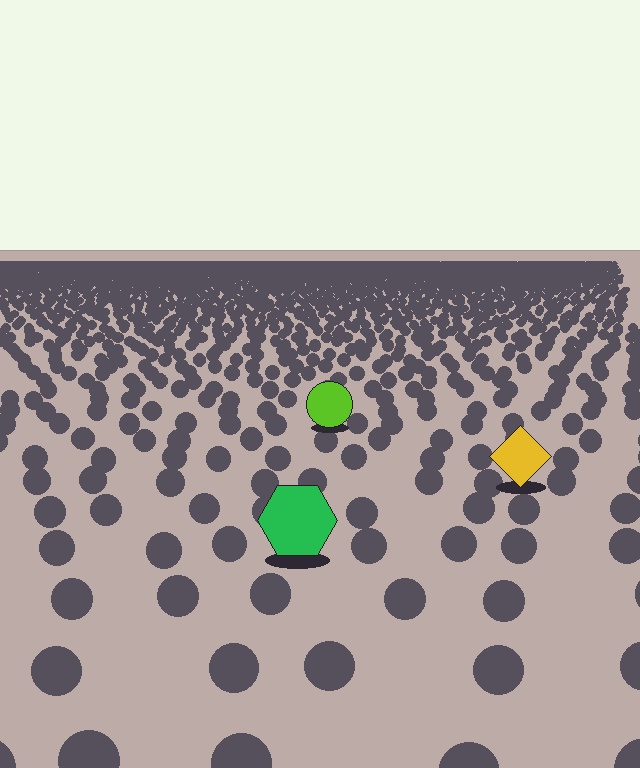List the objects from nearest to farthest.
From nearest to farthest: the green hexagon, the yellow diamond, the lime circle.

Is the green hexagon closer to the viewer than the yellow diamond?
Yes. The green hexagon is closer — you can tell from the texture gradient: the ground texture is coarser near it.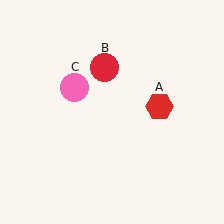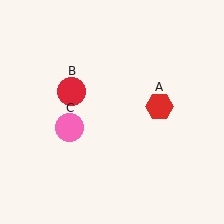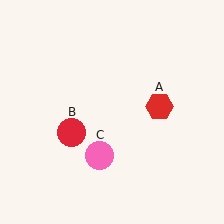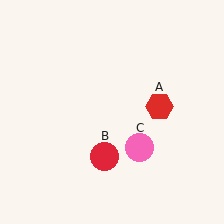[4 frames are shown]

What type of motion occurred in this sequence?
The red circle (object B), pink circle (object C) rotated counterclockwise around the center of the scene.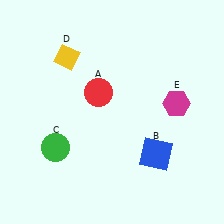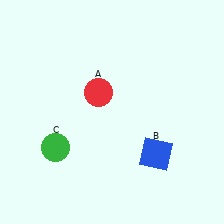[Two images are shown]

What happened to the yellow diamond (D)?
The yellow diamond (D) was removed in Image 2. It was in the top-left area of Image 1.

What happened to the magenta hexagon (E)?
The magenta hexagon (E) was removed in Image 2. It was in the top-right area of Image 1.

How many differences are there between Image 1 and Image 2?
There are 2 differences between the two images.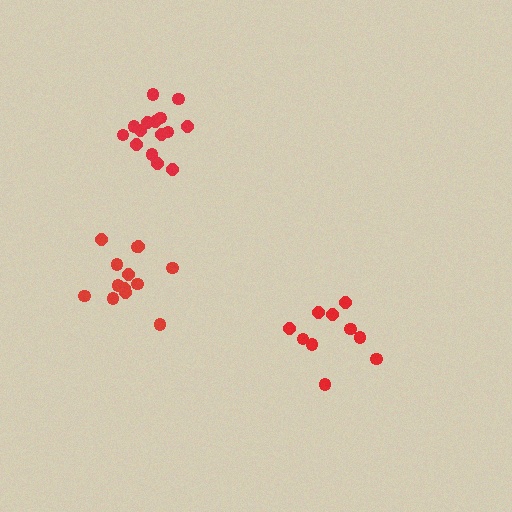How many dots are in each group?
Group 1: 10 dots, Group 2: 15 dots, Group 3: 13 dots (38 total).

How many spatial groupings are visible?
There are 3 spatial groupings.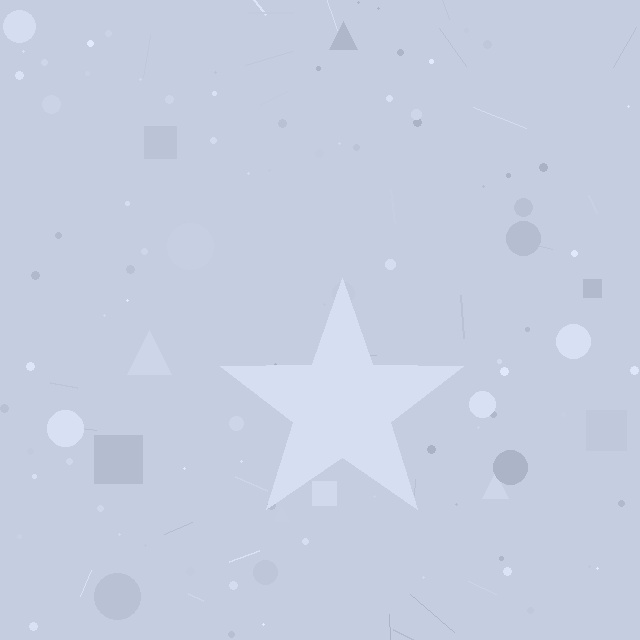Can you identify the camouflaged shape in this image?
The camouflaged shape is a star.